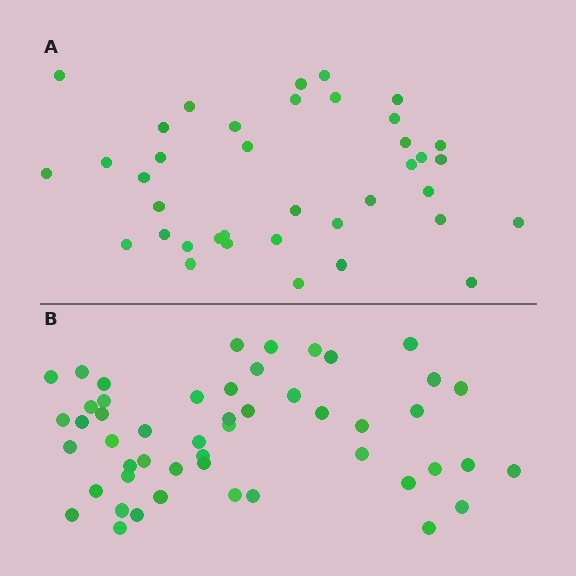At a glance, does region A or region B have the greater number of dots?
Region B (the bottom region) has more dots.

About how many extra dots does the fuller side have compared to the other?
Region B has roughly 12 or so more dots than region A.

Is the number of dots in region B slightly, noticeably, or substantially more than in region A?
Region B has noticeably more, but not dramatically so. The ratio is roughly 1.3 to 1.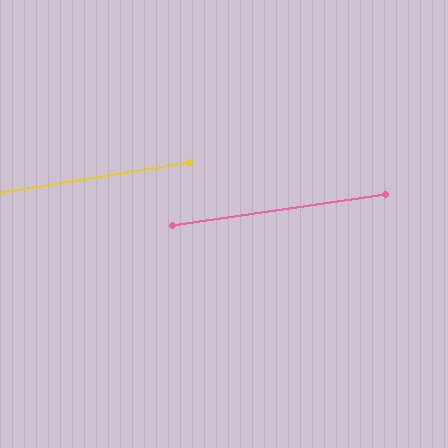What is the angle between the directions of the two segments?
Approximately 1 degree.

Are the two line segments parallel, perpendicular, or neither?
Parallel — their directions differ by only 0.9°.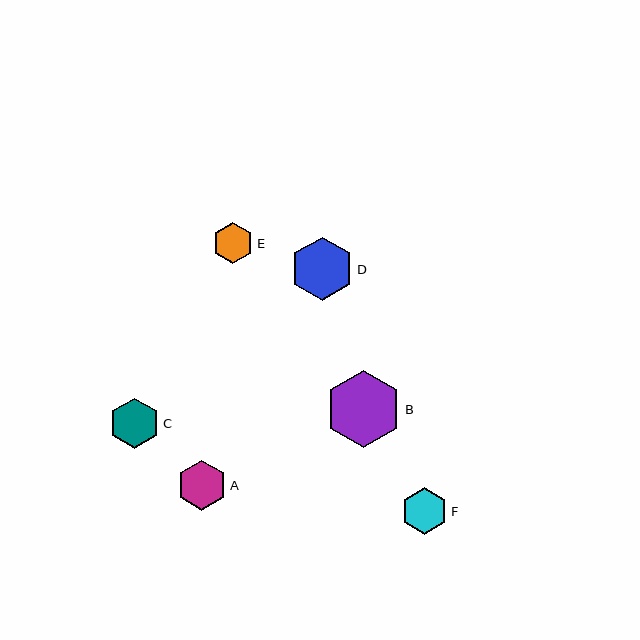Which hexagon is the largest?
Hexagon B is the largest with a size of approximately 77 pixels.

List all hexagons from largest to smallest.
From largest to smallest: B, D, C, A, F, E.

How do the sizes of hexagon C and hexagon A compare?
Hexagon C and hexagon A are approximately the same size.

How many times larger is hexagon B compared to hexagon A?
Hexagon B is approximately 1.5 times the size of hexagon A.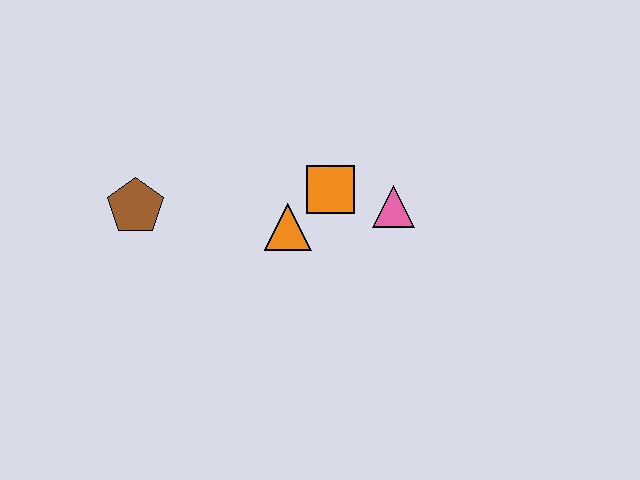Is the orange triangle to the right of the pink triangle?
No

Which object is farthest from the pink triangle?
The brown pentagon is farthest from the pink triangle.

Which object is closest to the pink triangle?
The orange square is closest to the pink triangle.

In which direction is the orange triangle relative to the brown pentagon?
The orange triangle is to the right of the brown pentagon.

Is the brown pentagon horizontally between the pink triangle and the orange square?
No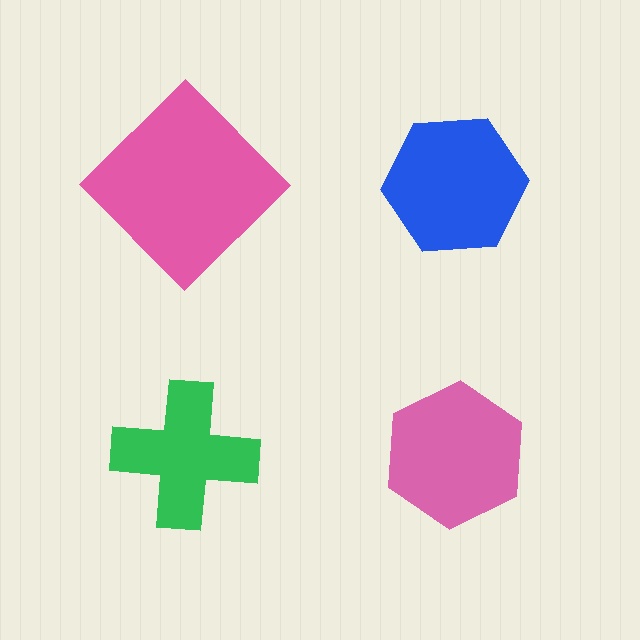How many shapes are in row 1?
2 shapes.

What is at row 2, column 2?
A pink hexagon.